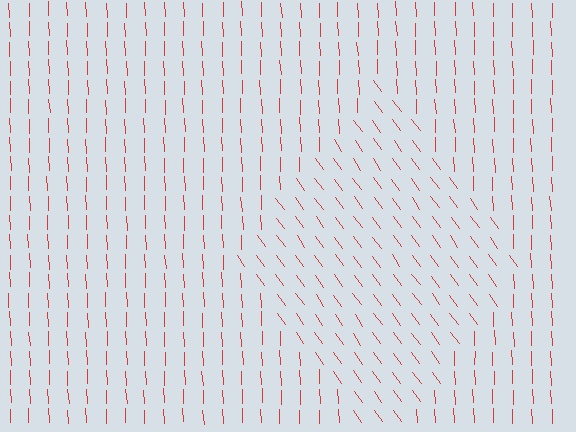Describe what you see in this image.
The image is filled with small red line segments. A diamond region in the image has lines oriented differently from the surrounding lines, creating a visible texture boundary.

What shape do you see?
I see a diamond.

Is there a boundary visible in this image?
Yes, there is a texture boundary formed by a change in line orientation.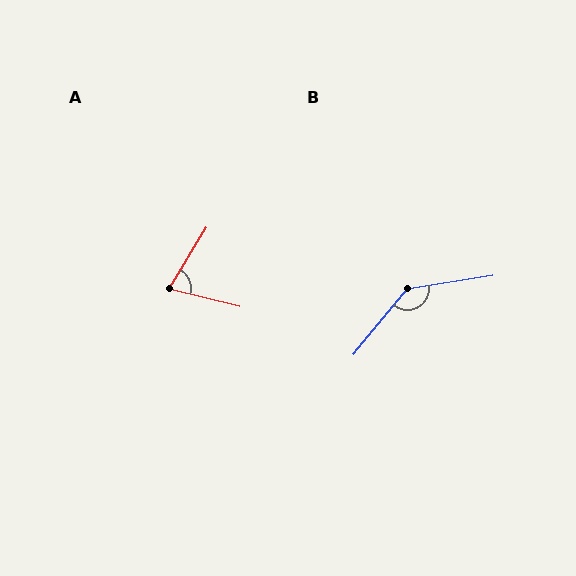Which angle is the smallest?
A, at approximately 72 degrees.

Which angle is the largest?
B, at approximately 138 degrees.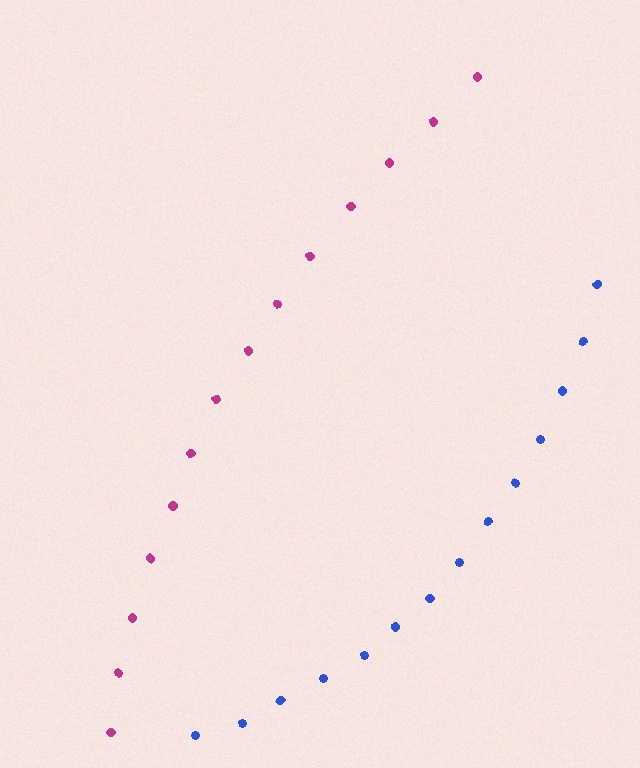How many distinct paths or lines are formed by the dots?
There are 2 distinct paths.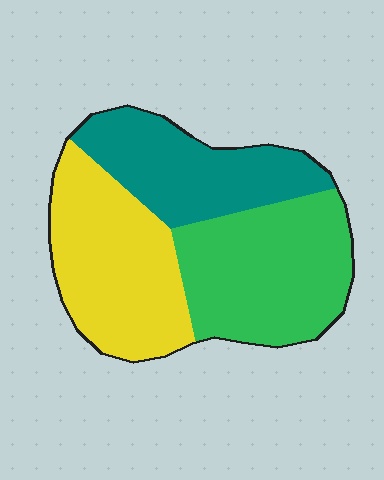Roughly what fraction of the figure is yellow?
Yellow takes up about one third (1/3) of the figure.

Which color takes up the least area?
Teal, at roughly 30%.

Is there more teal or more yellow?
Yellow.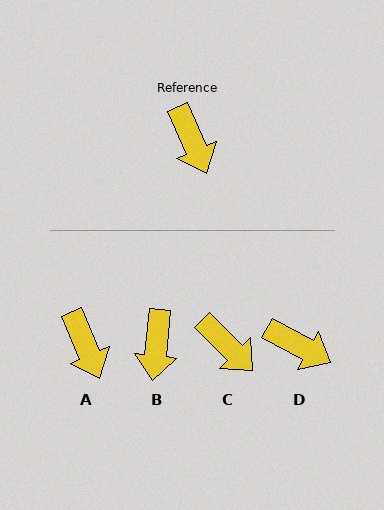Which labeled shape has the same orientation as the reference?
A.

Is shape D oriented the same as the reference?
No, it is off by about 38 degrees.